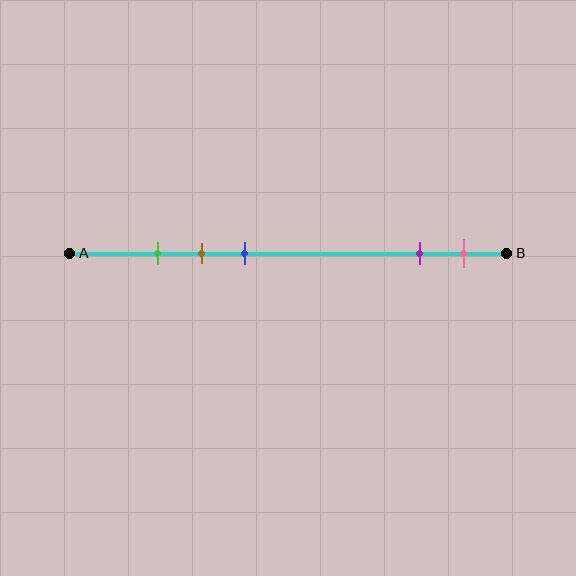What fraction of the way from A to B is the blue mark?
The blue mark is approximately 40% (0.4) of the way from A to B.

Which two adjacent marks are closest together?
The green and brown marks are the closest adjacent pair.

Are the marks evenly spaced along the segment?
No, the marks are not evenly spaced.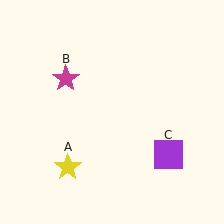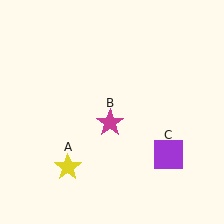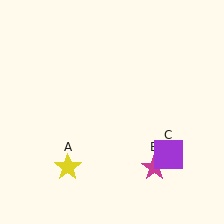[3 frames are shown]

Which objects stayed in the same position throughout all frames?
Yellow star (object A) and purple square (object C) remained stationary.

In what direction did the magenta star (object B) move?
The magenta star (object B) moved down and to the right.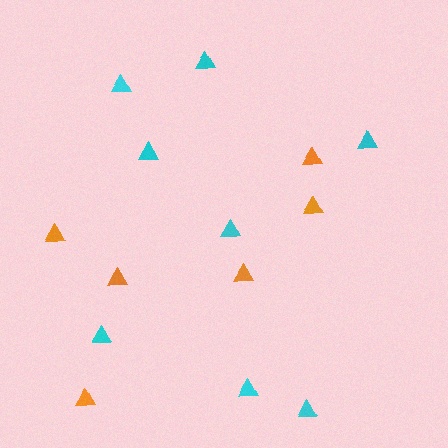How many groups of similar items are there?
There are 2 groups: one group of orange triangles (6) and one group of cyan triangles (8).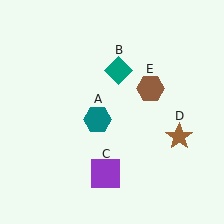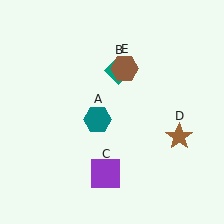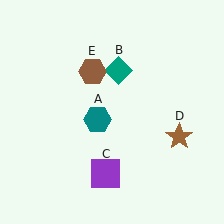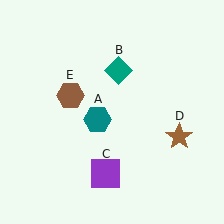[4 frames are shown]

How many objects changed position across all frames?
1 object changed position: brown hexagon (object E).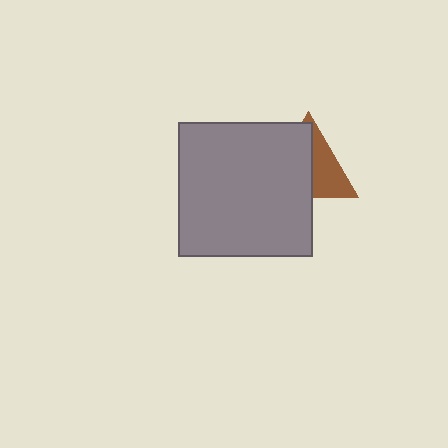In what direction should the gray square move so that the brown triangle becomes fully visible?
The gray square should move left. That is the shortest direction to clear the overlap and leave the brown triangle fully visible.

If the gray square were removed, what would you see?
You would see the complete brown triangle.